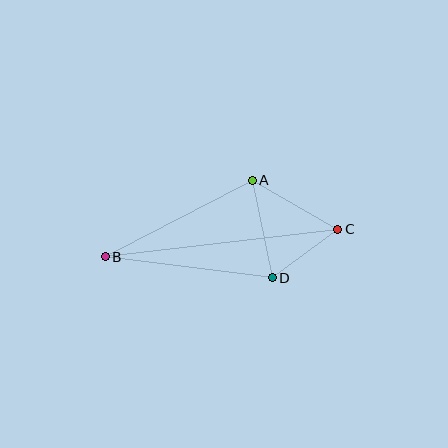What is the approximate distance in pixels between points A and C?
The distance between A and C is approximately 99 pixels.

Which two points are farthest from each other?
Points B and C are farthest from each other.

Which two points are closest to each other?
Points C and D are closest to each other.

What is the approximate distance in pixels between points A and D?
The distance between A and D is approximately 100 pixels.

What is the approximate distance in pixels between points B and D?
The distance between B and D is approximately 168 pixels.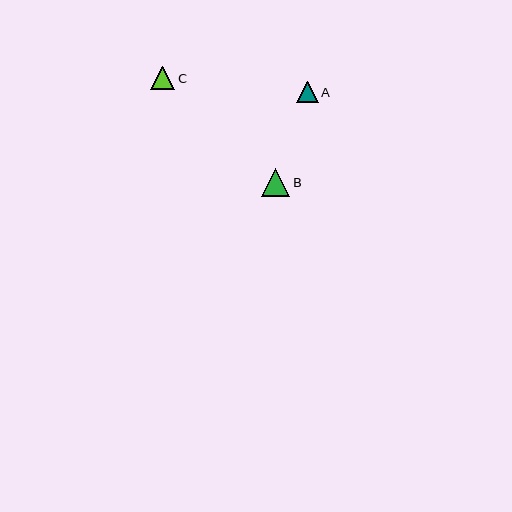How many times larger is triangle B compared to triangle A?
Triangle B is approximately 1.3 times the size of triangle A.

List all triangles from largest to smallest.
From largest to smallest: B, C, A.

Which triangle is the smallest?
Triangle A is the smallest with a size of approximately 21 pixels.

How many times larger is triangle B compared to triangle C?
Triangle B is approximately 1.2 times the size of triangle C.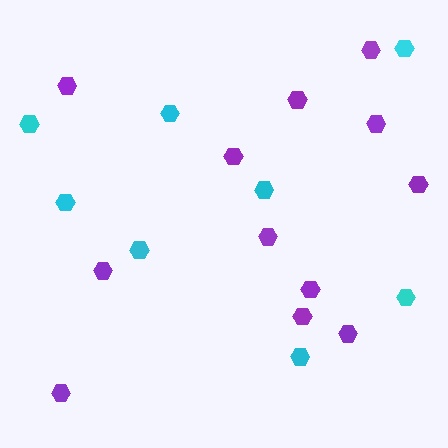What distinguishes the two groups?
There are 2 groups: one group of cyan hexagons (8) and one group of purple hexagons (12).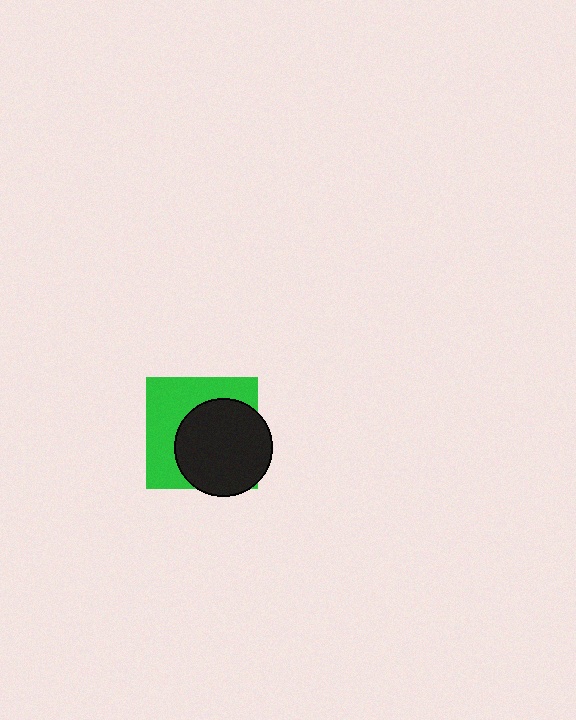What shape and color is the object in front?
The object in front is a black circle.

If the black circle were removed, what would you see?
You would see the complete green square.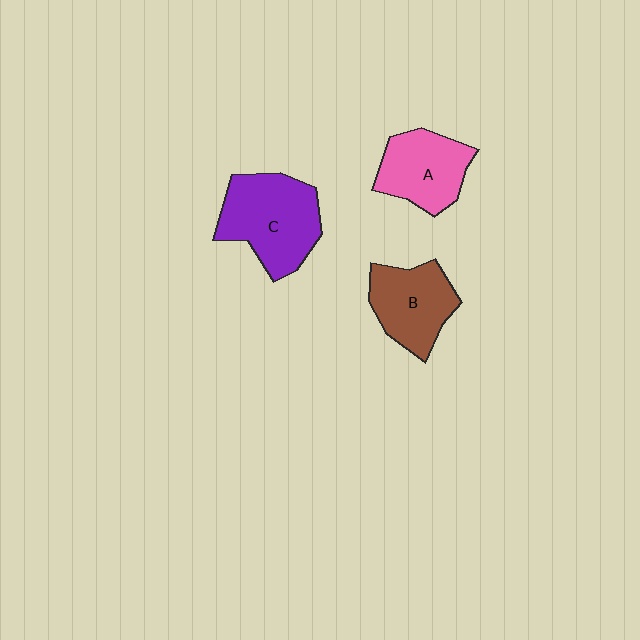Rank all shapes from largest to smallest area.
From largest to smallest: C (purple), B (brown), A (pink).